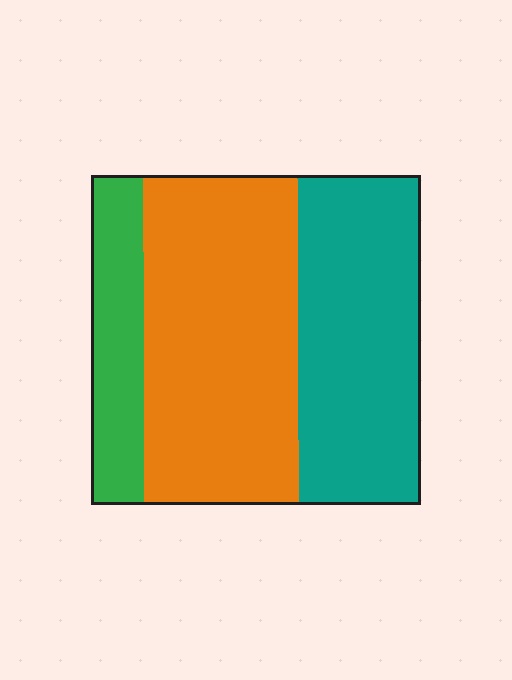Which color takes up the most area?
Orange, at roughly 45%.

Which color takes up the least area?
Green, at roughly 15%.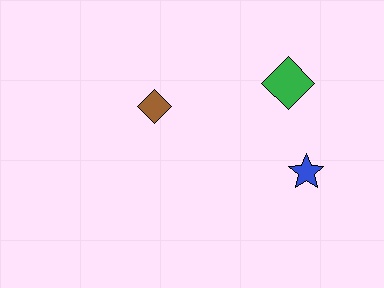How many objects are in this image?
There are 3 objects.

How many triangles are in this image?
There are no triangles.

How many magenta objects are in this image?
There are no magenta objects.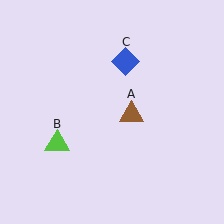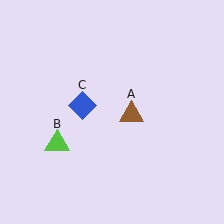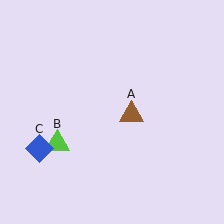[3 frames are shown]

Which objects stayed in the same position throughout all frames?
Brown triangle (object A) and lime triangle (object B) remained stationary.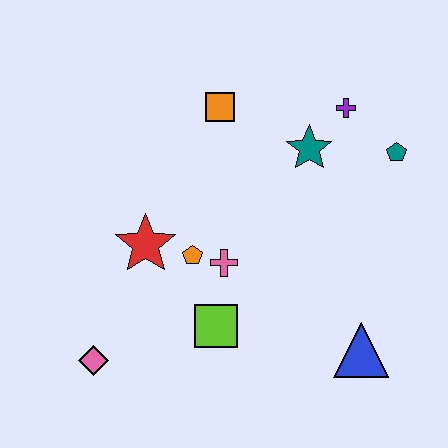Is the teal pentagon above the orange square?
No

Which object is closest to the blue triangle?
The lime square is closest to the blue triangle.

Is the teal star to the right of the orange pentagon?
Yes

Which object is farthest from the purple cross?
The pink diamond is farthest from the purple cross.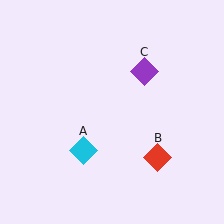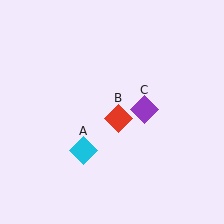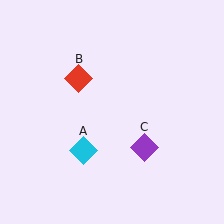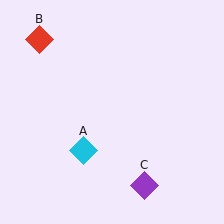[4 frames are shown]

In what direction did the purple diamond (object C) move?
The purple diamond (object C) moved down.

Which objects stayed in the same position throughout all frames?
Cyan diamond (object A) remained stationary.